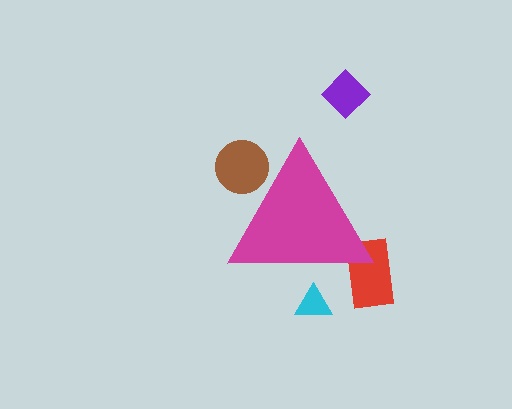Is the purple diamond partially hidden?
No, the purple diamond is fully visible.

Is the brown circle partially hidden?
Yes, the brown circle is partially hidden behind the magenta triangle.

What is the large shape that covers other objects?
A magenta triangle.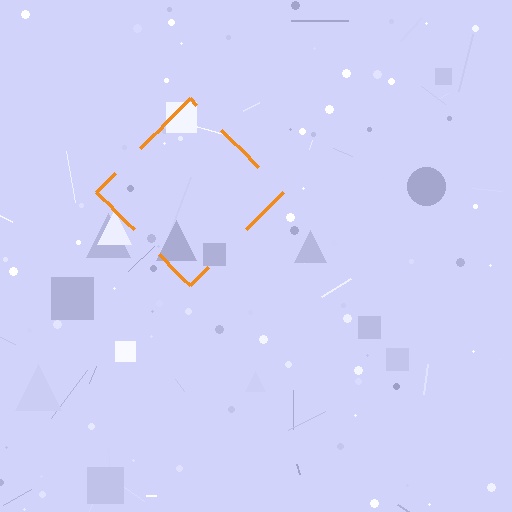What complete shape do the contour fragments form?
The contour fragments form a diamond.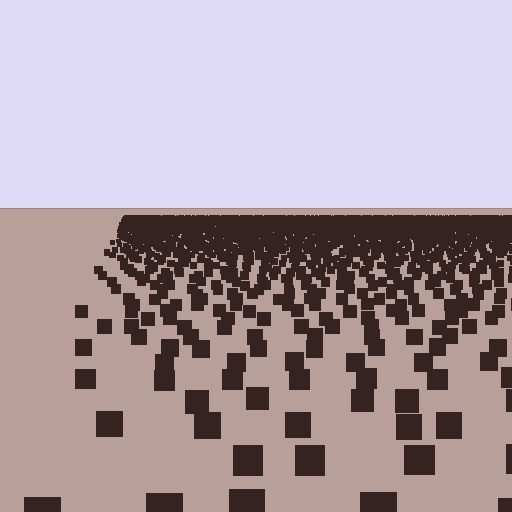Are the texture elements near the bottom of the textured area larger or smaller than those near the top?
Larger. Near the bottom, elements are closer to the viewer and appear at a bigger on-screen size.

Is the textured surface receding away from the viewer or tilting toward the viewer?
The surface is receding away from the viewer. Texture elements get smaller and denser toward the top.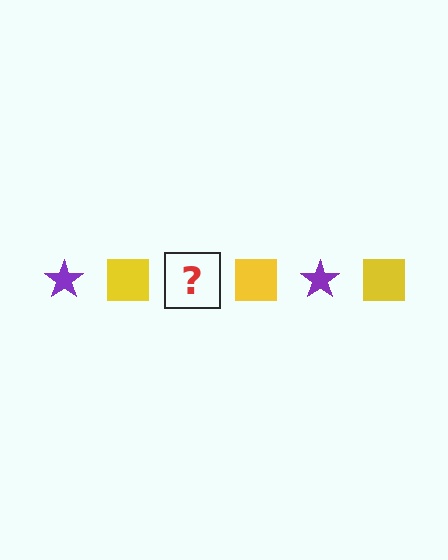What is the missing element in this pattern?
The missing element is a purple star.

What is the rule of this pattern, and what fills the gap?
The rule is that the pattern alternates between purple star and yellow square. The gap should be filled with a purple star.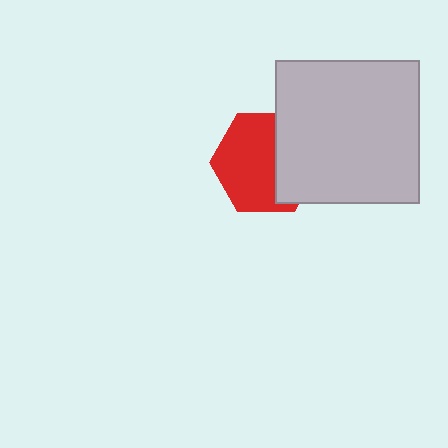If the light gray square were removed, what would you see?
You would see the complete red hexagon.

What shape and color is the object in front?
The object in front is a light gray square.